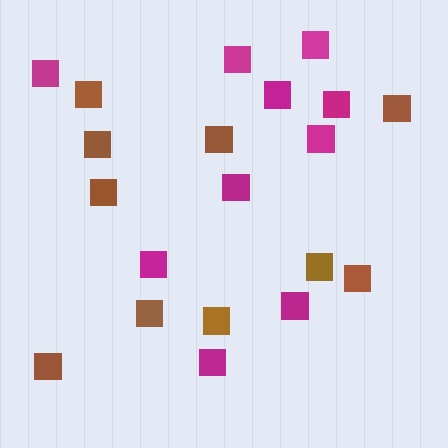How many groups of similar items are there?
There are 2 groups: one group of magenta squares (10) and one group of brown squares (10).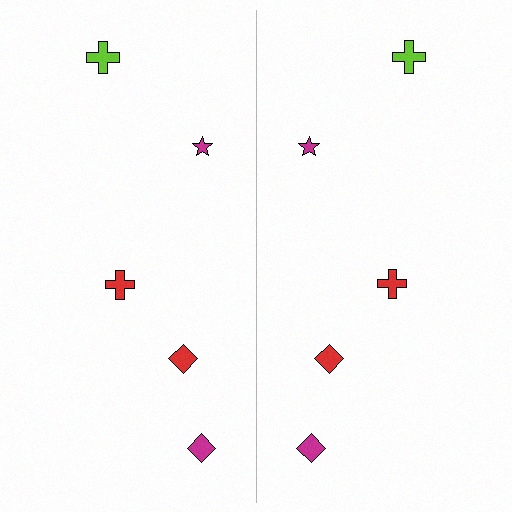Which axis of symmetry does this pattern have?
The pattern has a vertical axis of symmetry running through the center of the image.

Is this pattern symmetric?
Yes, this pattern has bilateral (reflection) symmetry.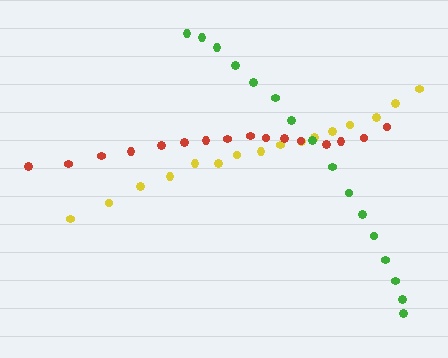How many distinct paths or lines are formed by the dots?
There are 3 distinct paths.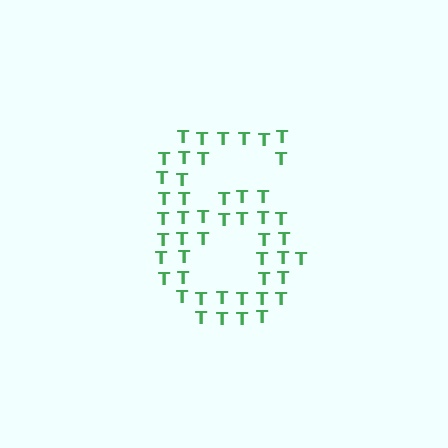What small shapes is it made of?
It is made of small letter T's.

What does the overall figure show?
The overall figure shows the digit 6.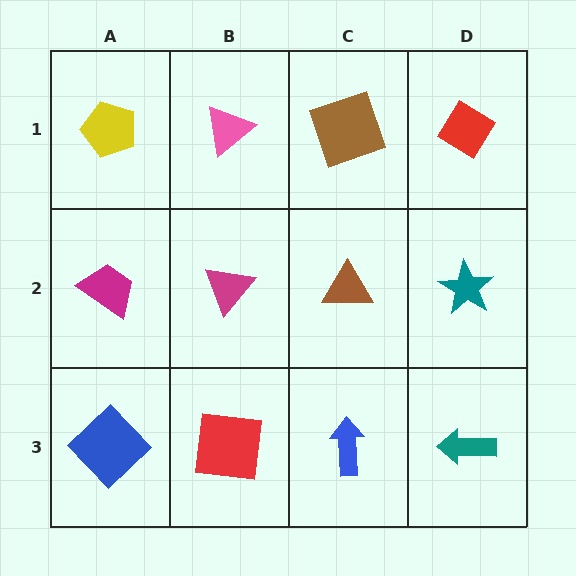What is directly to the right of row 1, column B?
A brown square.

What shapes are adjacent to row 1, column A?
A magenta trapezoid (row 2, column A), a pink triangle (row 1, column B).